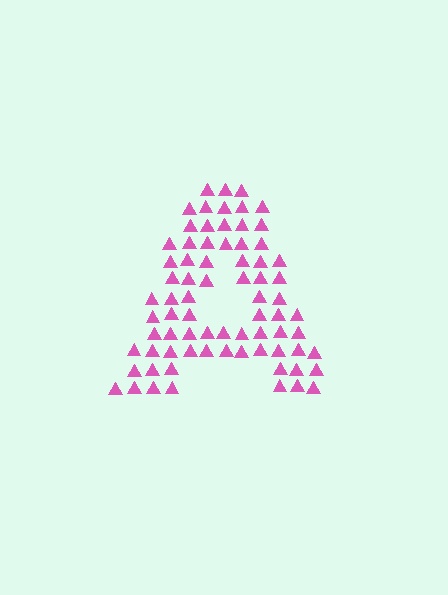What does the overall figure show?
The overall figure shows the letter A.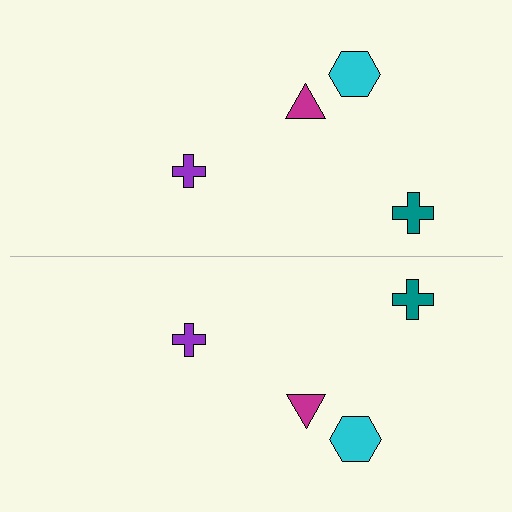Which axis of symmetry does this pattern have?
The pattern has a horizontal axis of symmetry running through the center of the image.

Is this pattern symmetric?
Yes, this pattern has bilateral (reflection) symmetry.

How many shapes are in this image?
There are 8 shapes in this image.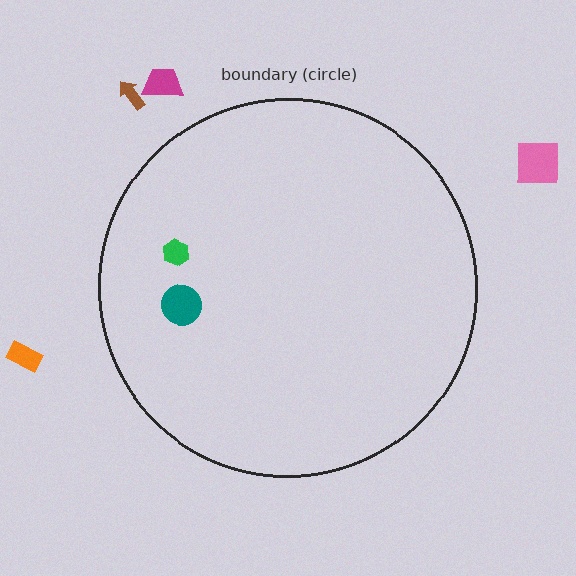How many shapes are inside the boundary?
2 inside, 4 outside.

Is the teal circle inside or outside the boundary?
Inside.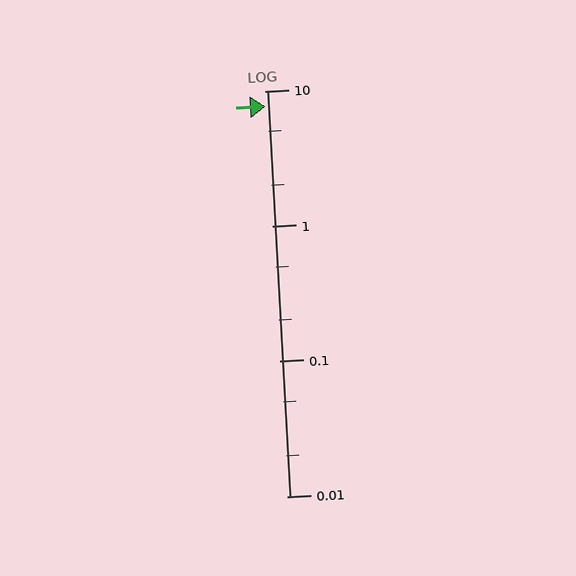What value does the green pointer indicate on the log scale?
The pointer indicates approximately 7.7.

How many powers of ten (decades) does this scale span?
The scale spans 3 decades, from 0.01 to 10.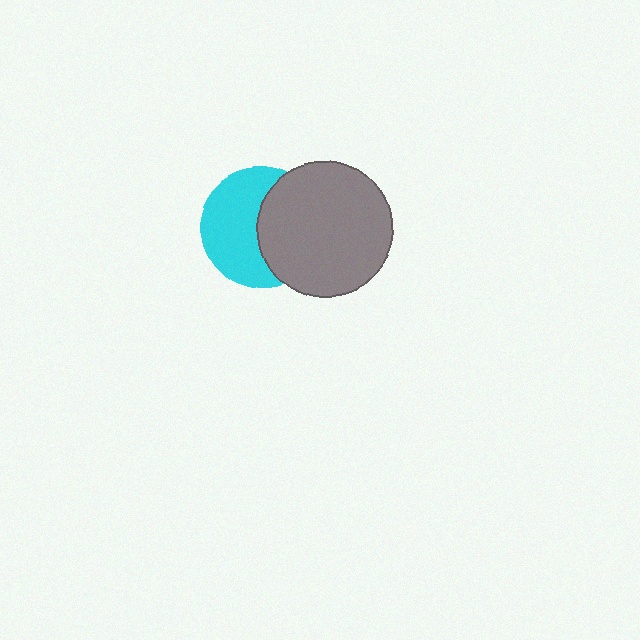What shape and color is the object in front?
The object in front is a gray circle.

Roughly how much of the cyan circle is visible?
About half of it is visible (roughly 55%).